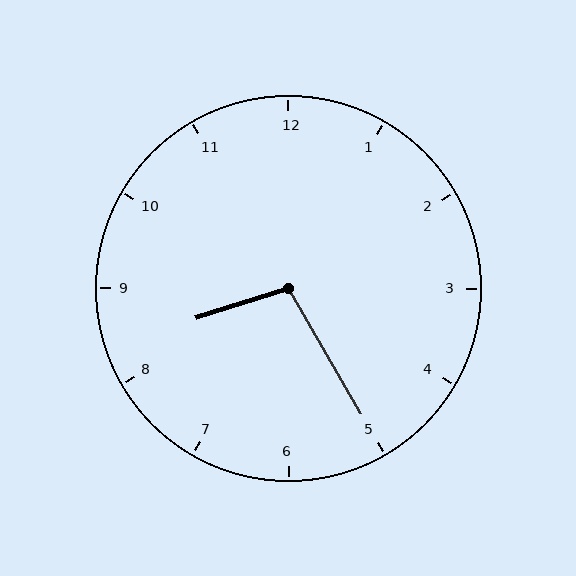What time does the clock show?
8:25.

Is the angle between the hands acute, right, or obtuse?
It is obtuse.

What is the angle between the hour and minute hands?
Approximately 102 degrees.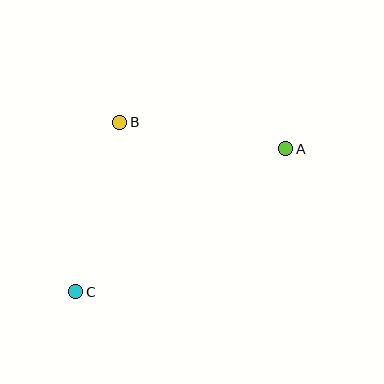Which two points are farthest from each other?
Points A and C are farthest from each other.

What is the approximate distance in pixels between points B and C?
The distance between B and C is approximately 175 pixels.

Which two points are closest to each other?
Points A and B are closest to each other.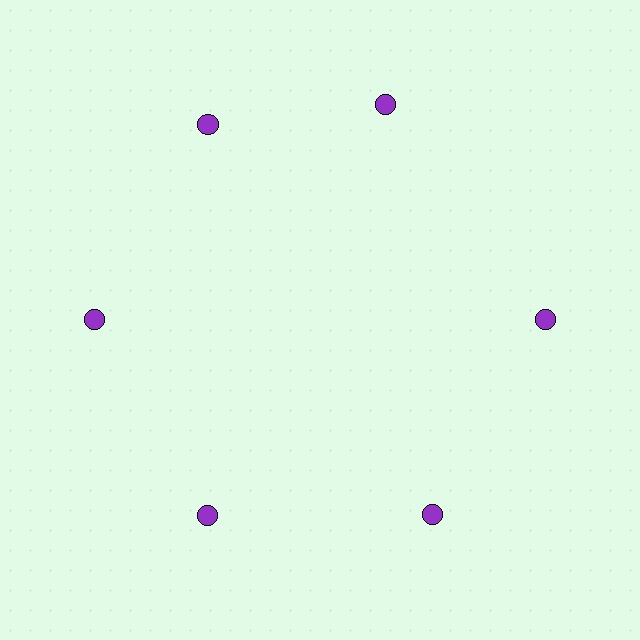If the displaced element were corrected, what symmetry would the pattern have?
It would have 6-fold rotational symmetry — the pattern would map onto itself every 60 degrees.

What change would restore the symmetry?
The symmetry would be restored by rotating it back into even spacing with its neighbors so that all 6 circles sit at equal angles and equal distance from the center.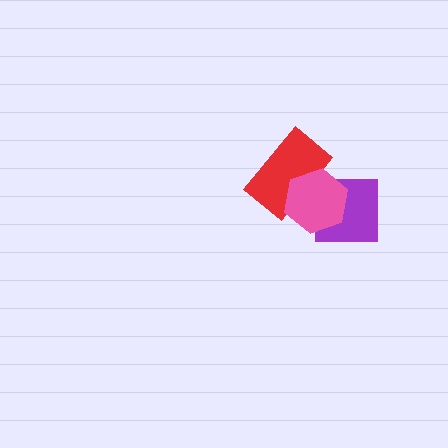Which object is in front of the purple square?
The pink hexagon is in front of the purple square.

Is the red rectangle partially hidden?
Yes, it is partially covered by another shape.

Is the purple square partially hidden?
Yes, it is partially covered by another shape.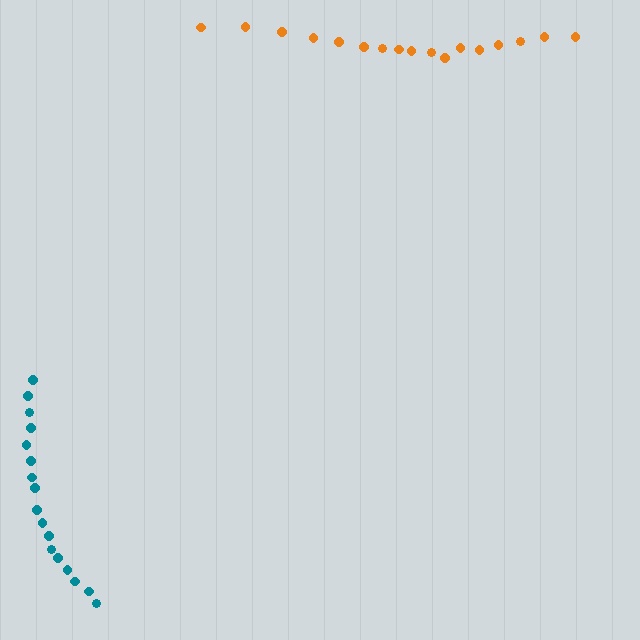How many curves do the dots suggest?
There are 2 distinct paths.